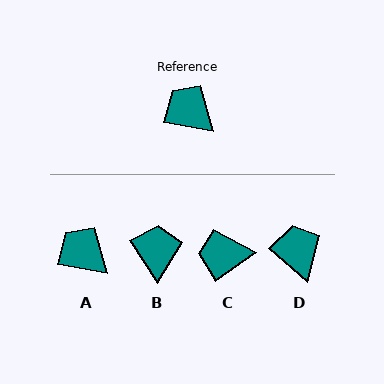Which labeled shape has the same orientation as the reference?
A.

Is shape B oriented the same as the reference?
No, it is off by about 47 degrees.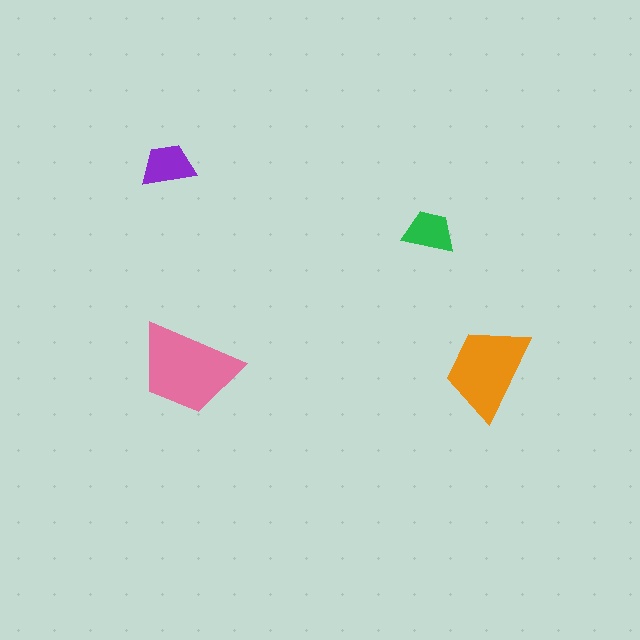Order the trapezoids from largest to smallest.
the pink one, the orange one, the purple one, the green one.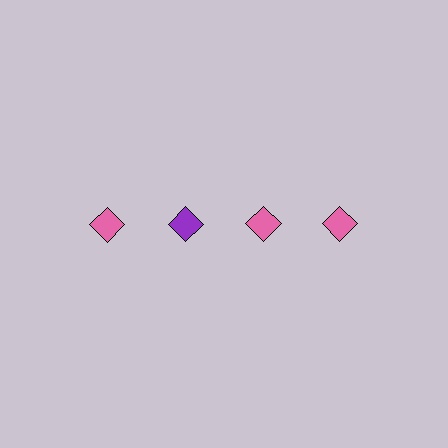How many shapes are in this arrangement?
There are 4 shapes arranged in a grid pattern.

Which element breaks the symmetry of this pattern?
The purple diamond in the top row, second from left column breaks the symmetry. All other shapes are pink diamonds.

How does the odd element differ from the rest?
It has a different color: purple instead of pink.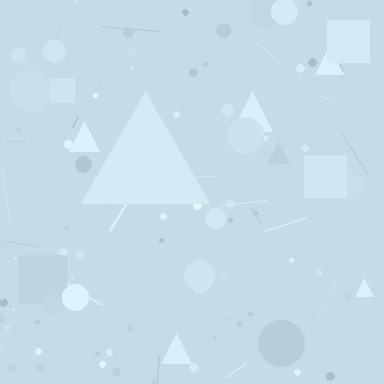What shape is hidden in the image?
A triangle is hidden in the image.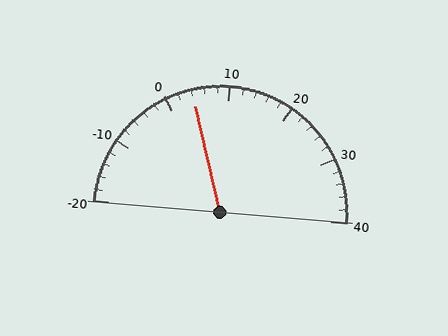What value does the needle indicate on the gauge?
The needle indicates approximately 4.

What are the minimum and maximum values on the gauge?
The gauge ranges from -20 to 40.